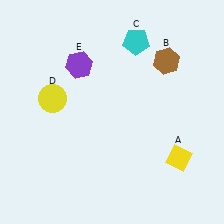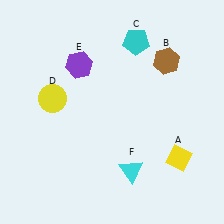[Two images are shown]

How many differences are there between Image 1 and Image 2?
There is 1 difference between the two images.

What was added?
A cyan triangle (F) was added in Image 2.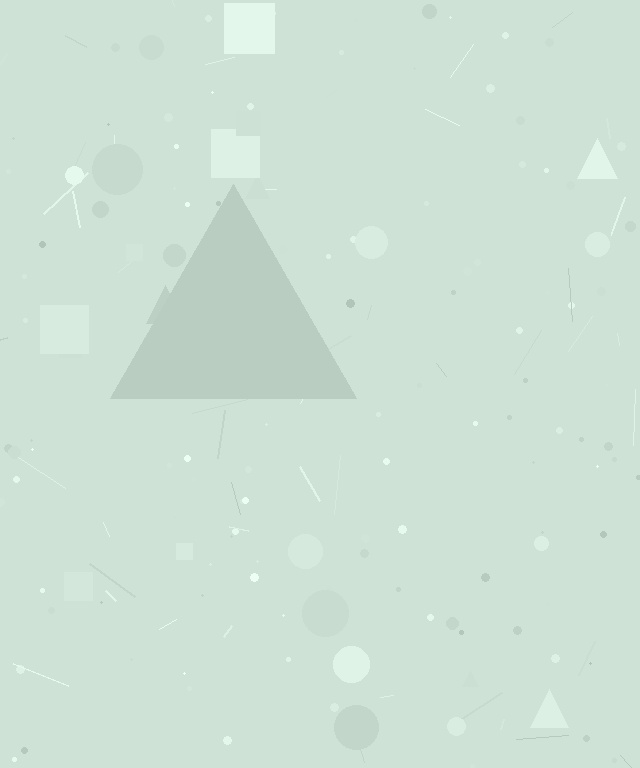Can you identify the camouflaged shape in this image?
The camouflaged shape is a triangle.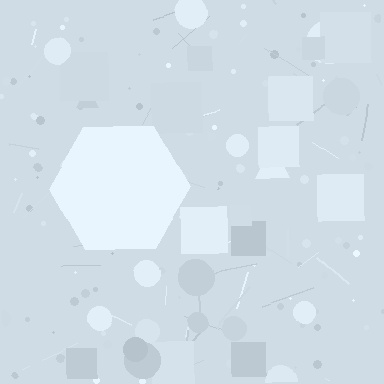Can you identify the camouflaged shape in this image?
The camouflaged shape is a hexagon.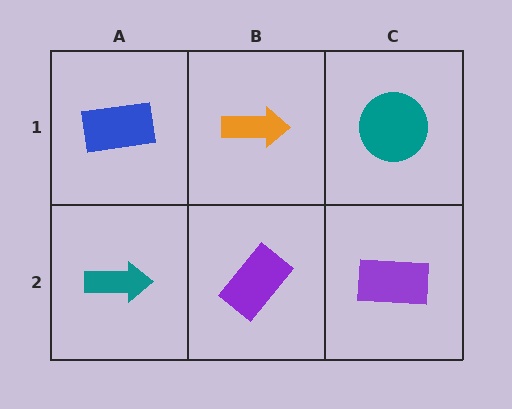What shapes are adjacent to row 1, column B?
A purple rectangle (row 2, column B), a blue rectangle (row 1, column A), a teal circle (row 1, column C).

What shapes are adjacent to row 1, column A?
A teal arrow (row 2, column A), an orange arrow (row 1, column B).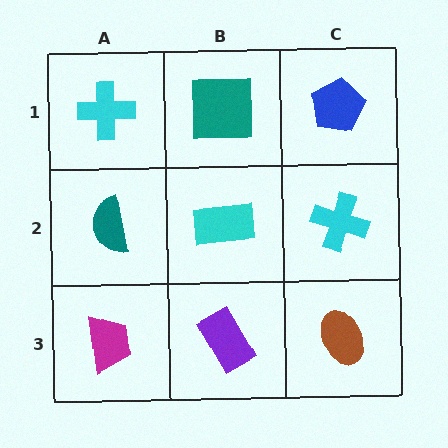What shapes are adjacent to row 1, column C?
A cyan cross (row 2, column C), a teal square (row 1, column B).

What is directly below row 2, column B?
A purple rectangle.